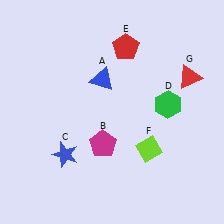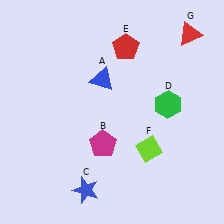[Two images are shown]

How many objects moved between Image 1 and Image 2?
2 objects moved between the two images.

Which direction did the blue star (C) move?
The blue star (C) moved down.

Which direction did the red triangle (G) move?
The red triangle (G) moved up.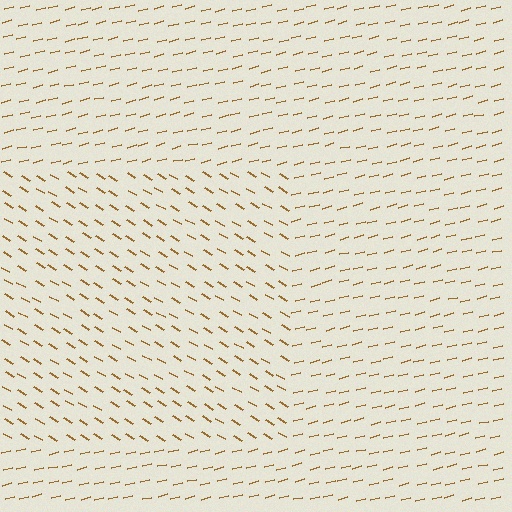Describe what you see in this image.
The image is filled with small brown line segments. A rectangle region in the image has lines oriented differently from the surrounding lines, creating a visible texture boundary.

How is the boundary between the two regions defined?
The boundary is defined purely by a change in line orientation (approximately 45 degrees difference). All lines are the same color and thickness.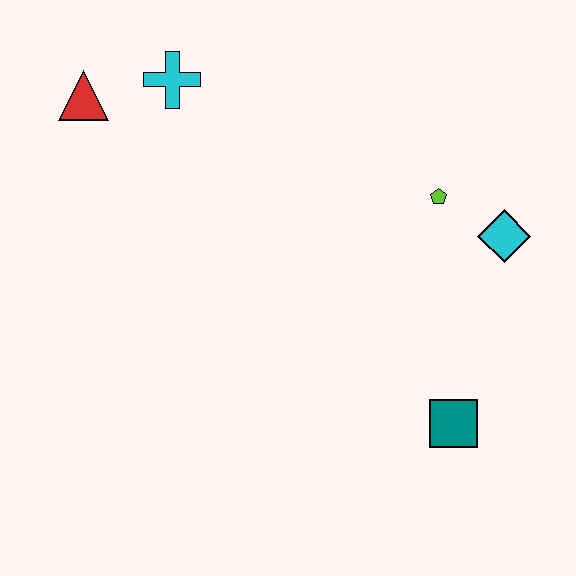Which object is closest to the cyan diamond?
The lime pentagon is closest to the cyan diamond.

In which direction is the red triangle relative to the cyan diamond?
The red triangle is to the left of the cyan diamond.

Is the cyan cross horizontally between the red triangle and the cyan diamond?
Yes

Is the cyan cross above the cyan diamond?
Yes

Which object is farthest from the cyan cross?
The teal square is farthest from the cyan cross.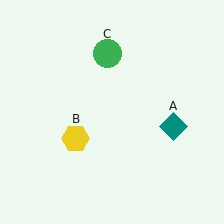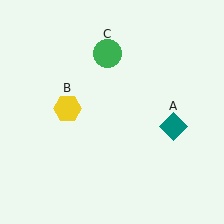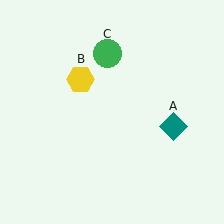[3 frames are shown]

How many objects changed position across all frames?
1 object changed position: yellow hexagon (object B).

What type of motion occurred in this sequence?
The yellow hexagon (object B) rotated clockwise around the center of the scene.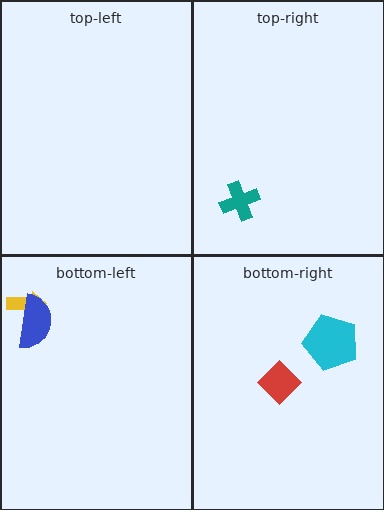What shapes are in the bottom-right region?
The red diamond, the cyan pentagon.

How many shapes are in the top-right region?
1.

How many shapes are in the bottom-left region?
2.